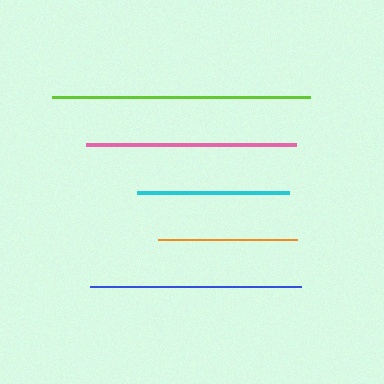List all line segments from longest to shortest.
From longest to shortest: lime, blue, pink, cyan, orange.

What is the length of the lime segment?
The lime segment is approximately 258 pixels long.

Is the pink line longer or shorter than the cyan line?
The pink line is longer than the cyan line.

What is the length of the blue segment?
The blue segment is approximately 212 pixels long.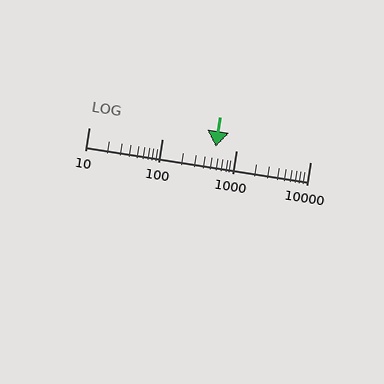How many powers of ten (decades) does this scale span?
The scale spans 3 decades, from 10 to 10000.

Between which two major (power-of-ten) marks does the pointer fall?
The pointer is between 100 and 1000.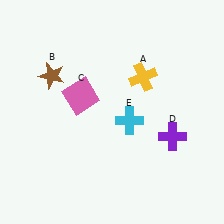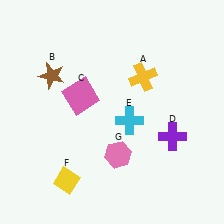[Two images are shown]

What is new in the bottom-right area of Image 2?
A pink hexagon (G) was added in the bottom-right area of Image 2.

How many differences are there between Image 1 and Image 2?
There are 2 differences between the two images.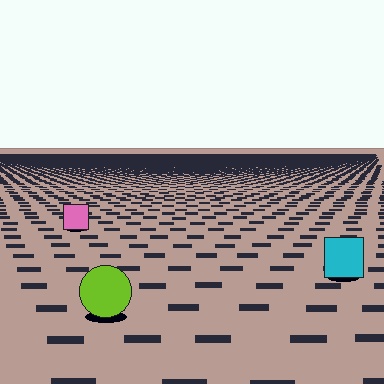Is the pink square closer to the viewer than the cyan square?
No. The cyan square is closer — you can tell from the texture gradient: the ground texture is coarser near it.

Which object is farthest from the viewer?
The pink square is farthest from the viewer. It appears smaller and the ground texture around it is denser.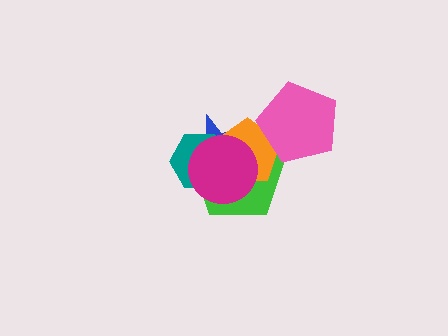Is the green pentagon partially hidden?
Yes, it is partially covered by another shape.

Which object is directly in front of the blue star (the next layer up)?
The orange pentagon is directly in front of the blue star.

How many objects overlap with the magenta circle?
4 objects overlap with the magenta circle.